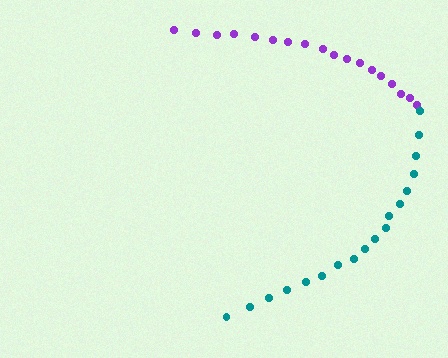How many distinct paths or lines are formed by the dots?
There are 2 distinct paths.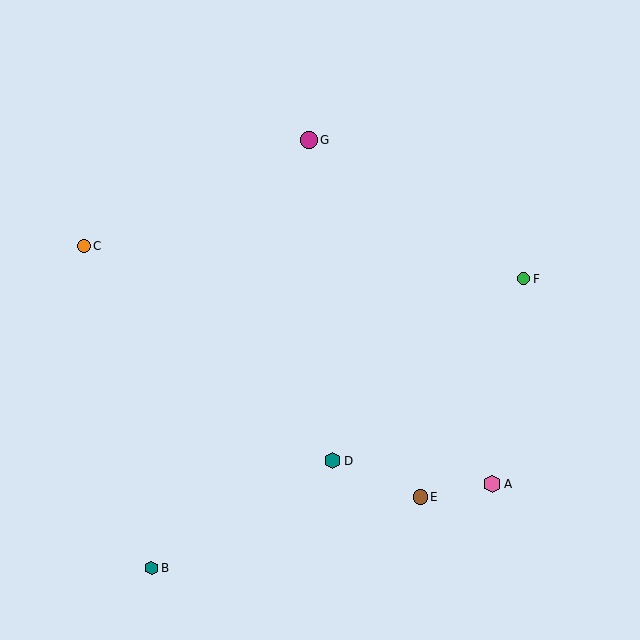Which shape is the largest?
The pink hexagon (labeled A) is the largest.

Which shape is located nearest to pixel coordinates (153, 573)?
The teal hexagon (labeled B) at (151, 568) is nearest to that location.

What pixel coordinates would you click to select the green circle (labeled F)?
Click at (523, 279) to select the green circle F.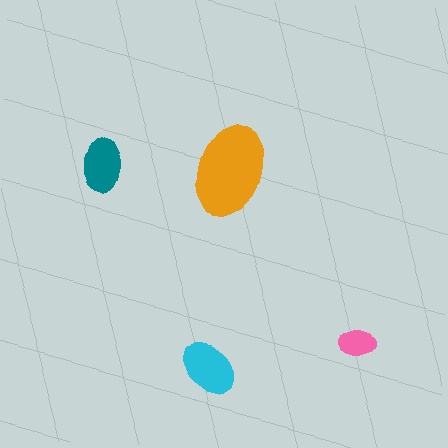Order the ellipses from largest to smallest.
the orange one, the cyan one, the teal one, the pink one.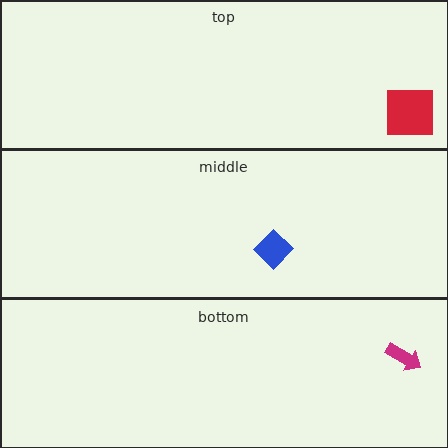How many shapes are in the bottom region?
1.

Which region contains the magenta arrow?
The bottom region.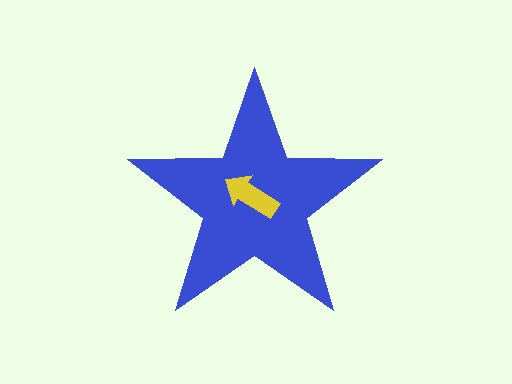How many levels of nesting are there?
2.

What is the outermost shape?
The blue star.